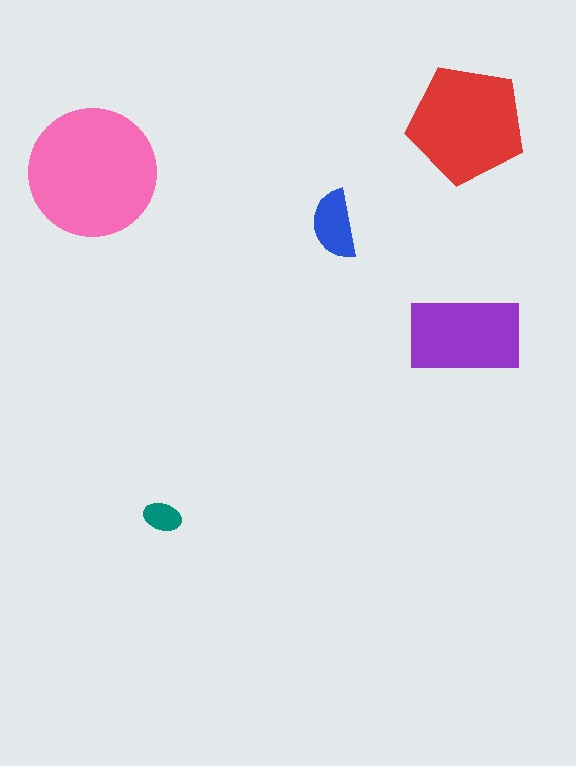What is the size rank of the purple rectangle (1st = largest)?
3rd.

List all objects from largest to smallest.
The pink circle, the red pentagon, the purple rectangle, the blue semicircle, the teal ellipse.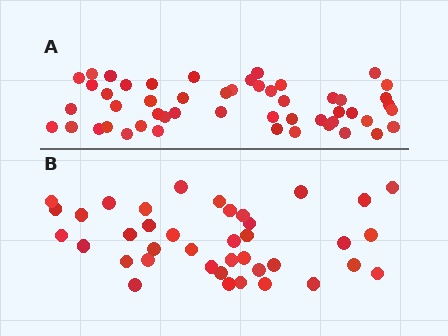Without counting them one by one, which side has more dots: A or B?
Region A (the top region) has more dots.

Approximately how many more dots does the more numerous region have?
Region A has roughly 12 or so more dots than region B.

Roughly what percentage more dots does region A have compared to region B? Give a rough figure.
About 30% more.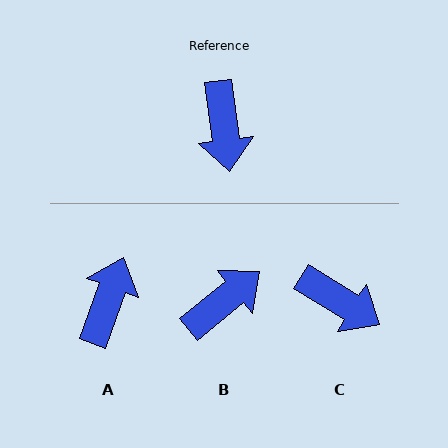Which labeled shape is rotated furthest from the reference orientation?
A, about 152 degrees away.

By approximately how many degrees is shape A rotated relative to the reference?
Approximately 152 degrees counter-clockwise.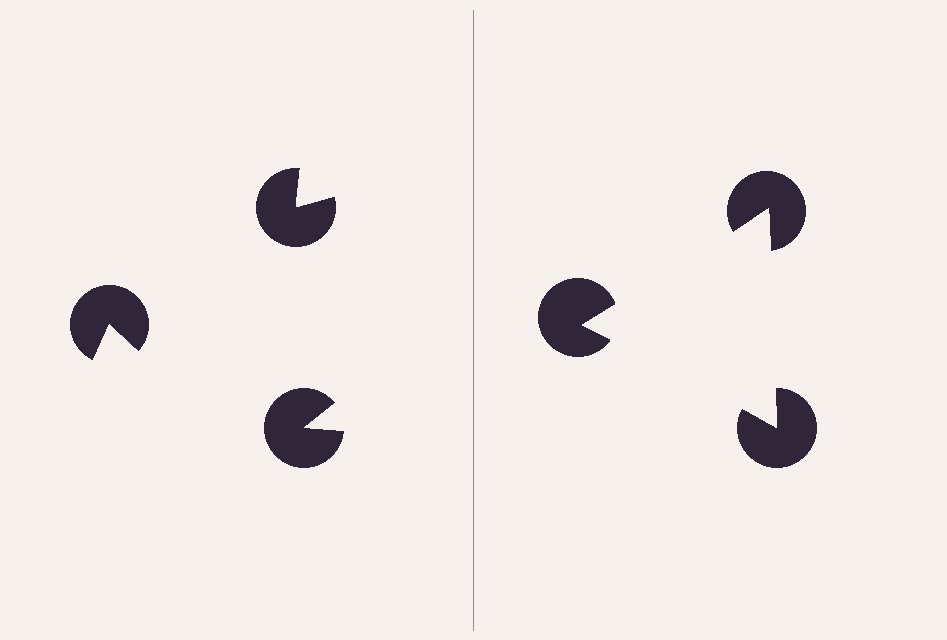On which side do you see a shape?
An illusory triangle appears on the right side. On the left side the wedge cuts are rotated, so no coherent shape forms.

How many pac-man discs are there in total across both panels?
6 — 3 on each side.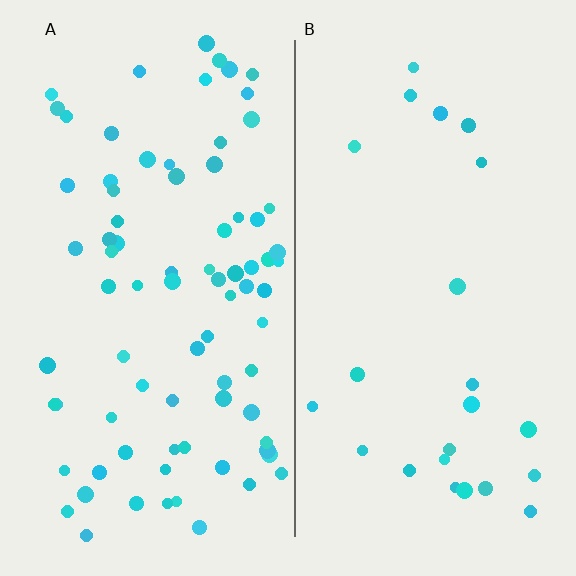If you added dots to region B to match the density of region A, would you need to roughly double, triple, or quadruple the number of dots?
Approximately triple.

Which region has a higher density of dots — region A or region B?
A (the left).